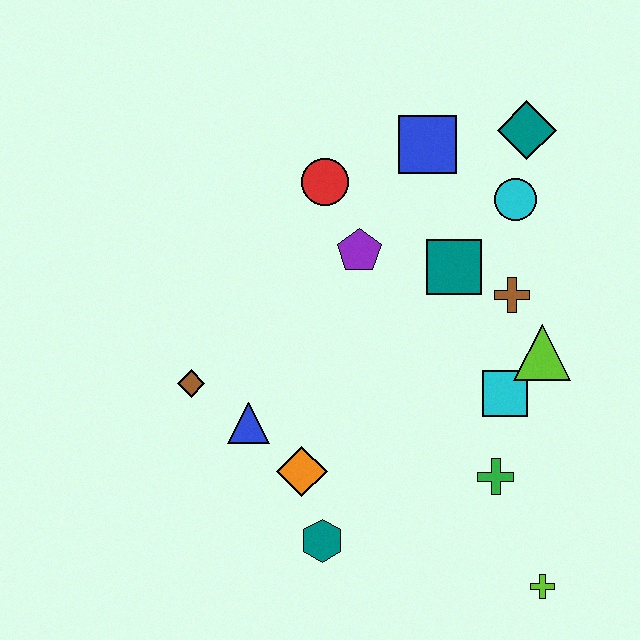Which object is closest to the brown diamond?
The blue triangle is closest to the brown diamond.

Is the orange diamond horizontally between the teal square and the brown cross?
No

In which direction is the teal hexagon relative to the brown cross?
The teal hexagon is below the brown cross.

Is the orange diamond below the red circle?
Yes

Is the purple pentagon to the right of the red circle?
Yes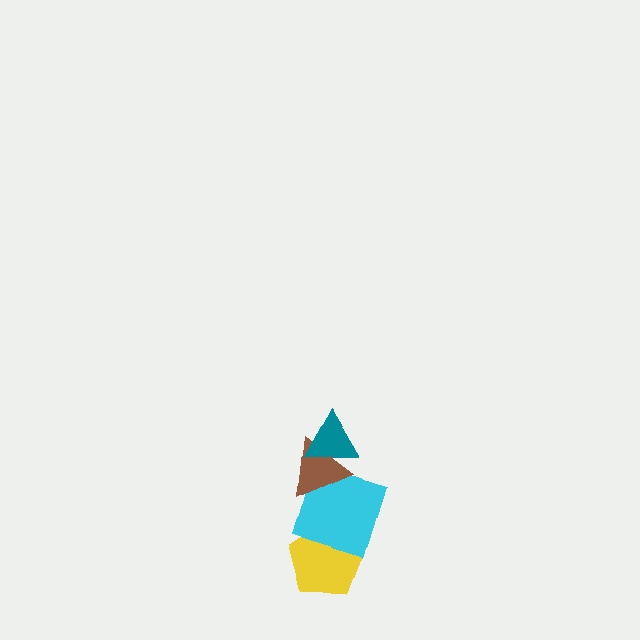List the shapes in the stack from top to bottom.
From top to bottom: the teal triangle, the brown triangle, the cyan square, the yellow pentagon.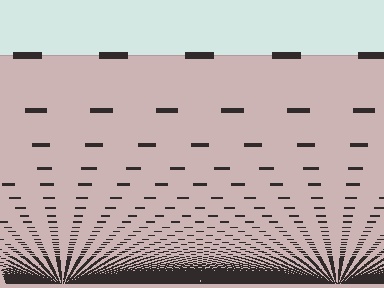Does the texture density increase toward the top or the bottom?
Density increases toward the bottom.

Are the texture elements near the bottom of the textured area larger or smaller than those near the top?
Smaller. The gradient is inverted — elements near the bottom are smaller and denser.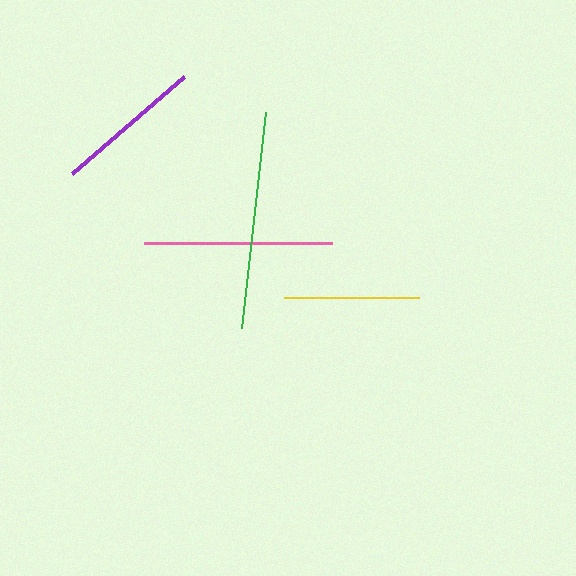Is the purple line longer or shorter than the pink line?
The pink line is longer than the purple line.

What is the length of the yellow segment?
The yellow segment is approximately 135 pixels long.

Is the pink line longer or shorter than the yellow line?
The pink line is longer than the yellow line.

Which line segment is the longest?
The green line is the longest at approximately 217 pixels.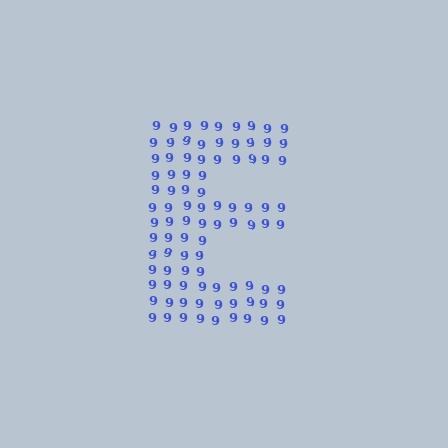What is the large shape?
The large shape is the letter E.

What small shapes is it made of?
It is made of small digit 9's.